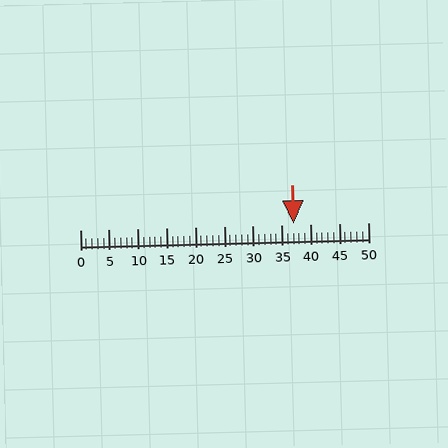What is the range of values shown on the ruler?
The ruler shows values from 0 to 50.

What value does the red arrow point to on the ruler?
The red arrow points to approximately 37.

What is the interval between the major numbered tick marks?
The major tick marks are spaced 5 units apart.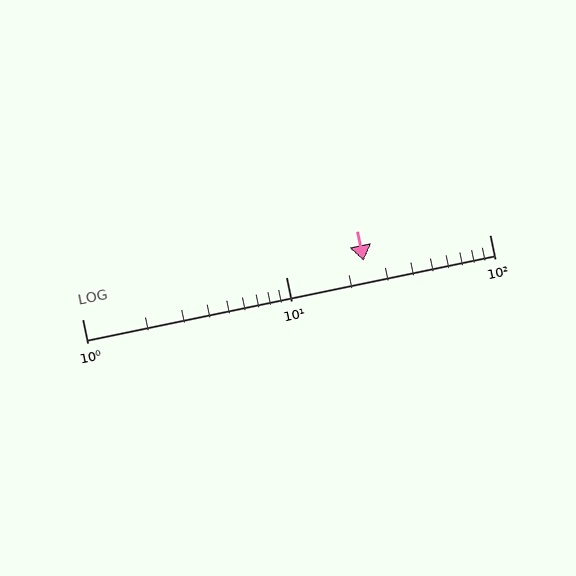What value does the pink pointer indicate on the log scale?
The pointer indicates approximately 24.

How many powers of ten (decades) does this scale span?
The scale spans 2 decades, from 1 to 100.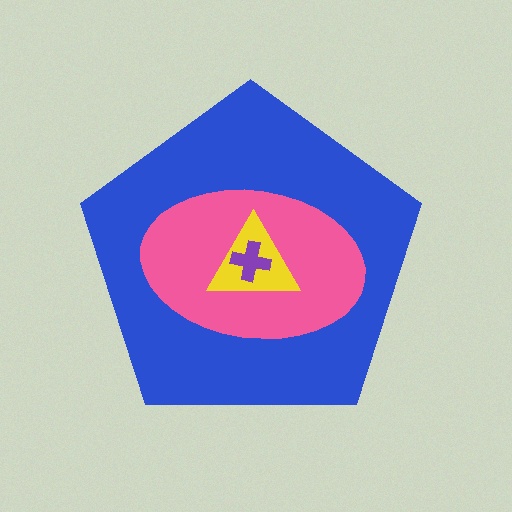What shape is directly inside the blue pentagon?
The pink ellipse.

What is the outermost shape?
The blue pentagon.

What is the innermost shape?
The purple cross.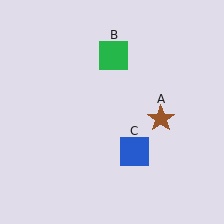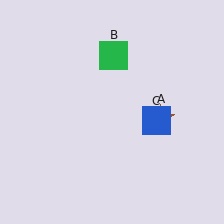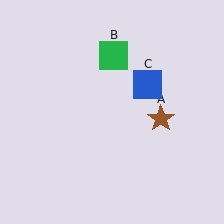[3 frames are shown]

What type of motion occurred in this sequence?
The blue square (object C) rotated counterclockwise around the center of the scene.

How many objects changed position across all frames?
1 object changed position: blue square (object C).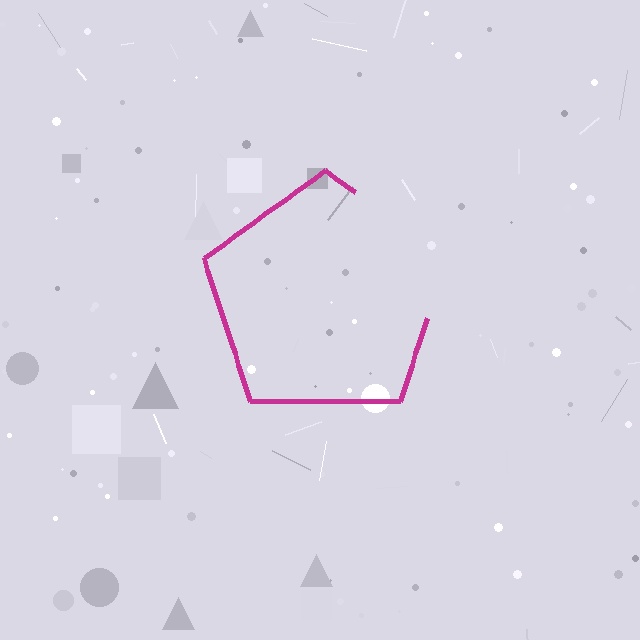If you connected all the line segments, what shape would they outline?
They would outline a pentagon.